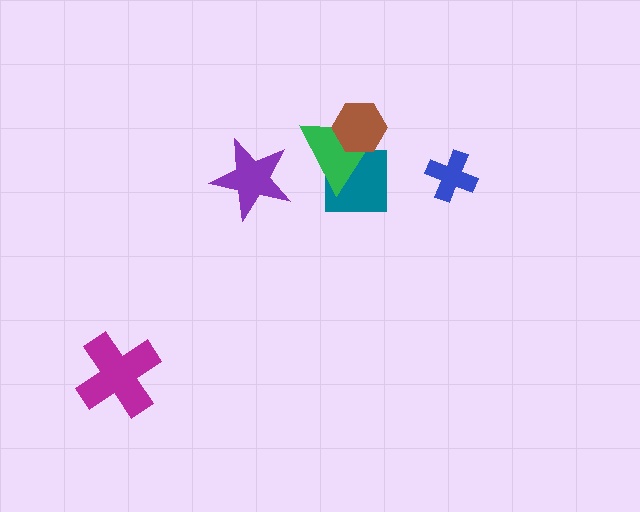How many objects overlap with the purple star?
0 objects overlap with the purple star.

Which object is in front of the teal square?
The green triangle is in front of the teal square.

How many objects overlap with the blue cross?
0 objects overlap with the blue cross.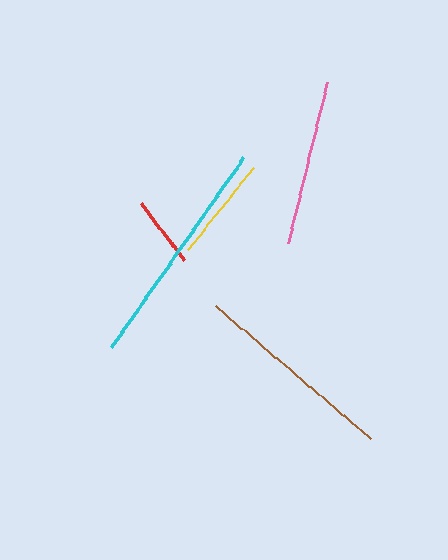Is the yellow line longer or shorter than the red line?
The yellow line is longer than the red line.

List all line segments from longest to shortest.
From longest to shortest: cyan, brown, pink, yellow, red.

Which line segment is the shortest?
The red line is the shortest at approximately 72 pixels.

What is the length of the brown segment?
The brown segment is approximately 204 pixels long.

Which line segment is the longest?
The cyan line is the longest at approximately 232 pixels.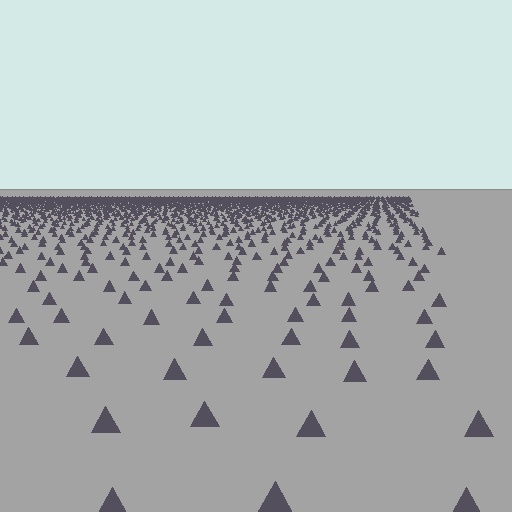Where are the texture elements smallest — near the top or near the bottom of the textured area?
Near the top.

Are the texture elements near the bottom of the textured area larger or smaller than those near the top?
Larger. Near the bottom, elements are closer to the viewer and appear at a bigger on-screen size.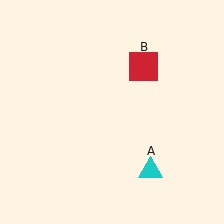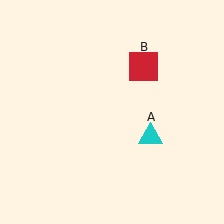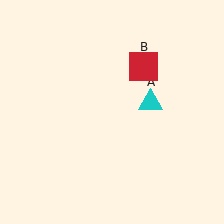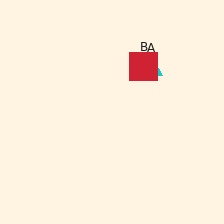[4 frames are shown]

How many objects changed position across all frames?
1 object changed position: cyan triangle (object A).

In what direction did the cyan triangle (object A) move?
The cyan triangle (object A) moved up.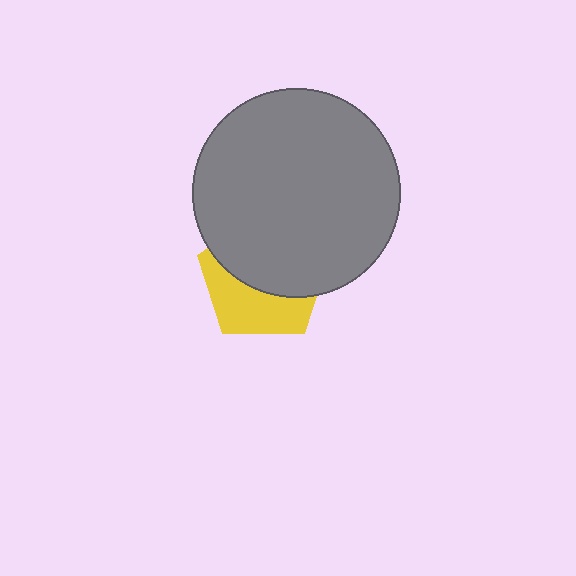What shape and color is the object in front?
The object in front is a gray circle.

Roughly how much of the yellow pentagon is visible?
A small part of it is visible (roughly 42%).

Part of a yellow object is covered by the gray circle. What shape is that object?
It is a pentagon.